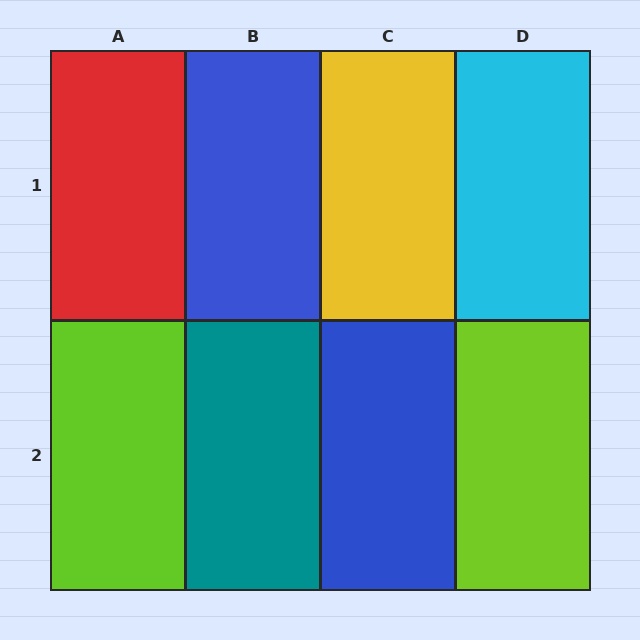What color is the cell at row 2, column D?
Lime.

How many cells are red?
1 cell is red.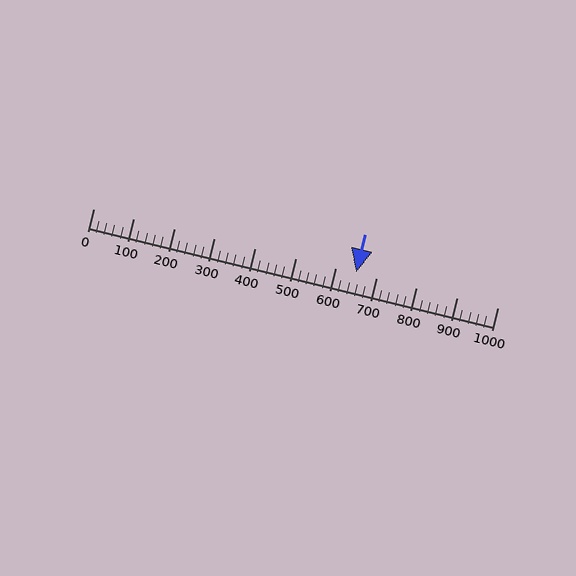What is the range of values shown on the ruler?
The ruler shows values from 0 to 1000.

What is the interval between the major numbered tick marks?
The major tick marks are spaced 100 units apart.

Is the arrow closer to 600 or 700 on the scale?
The arrow is closer to 600.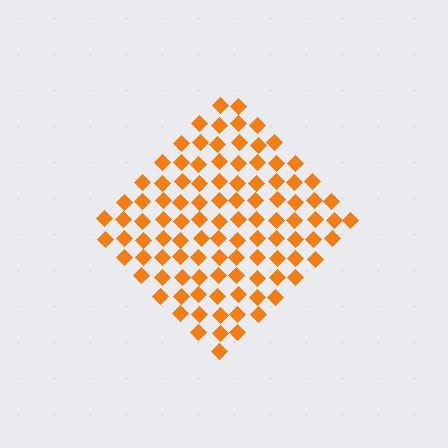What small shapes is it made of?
It is made of small diamonds.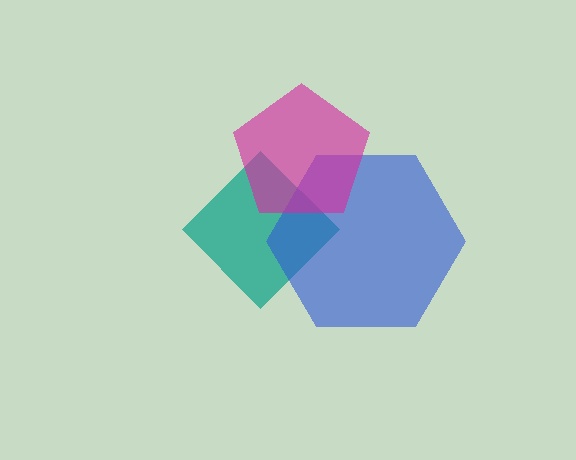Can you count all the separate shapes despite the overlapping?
Yes, there are 3 separate shapes.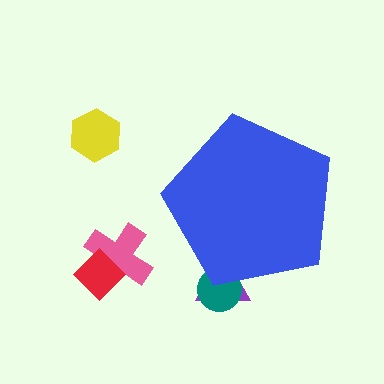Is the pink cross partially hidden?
No, the pink cross is fully visible.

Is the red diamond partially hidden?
No, the red diamond is fully visible.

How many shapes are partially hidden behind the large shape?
2 shapes are partially hidden.